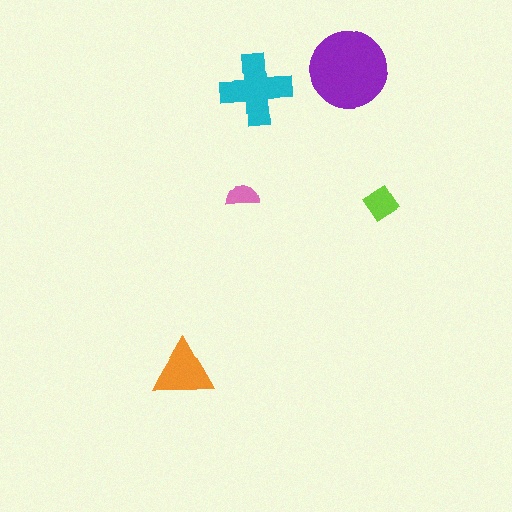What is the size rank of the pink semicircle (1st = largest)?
5th.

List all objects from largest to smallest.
The purple circle, the cyan cross, the orange triangle, the lime diamond, the pink semicircle.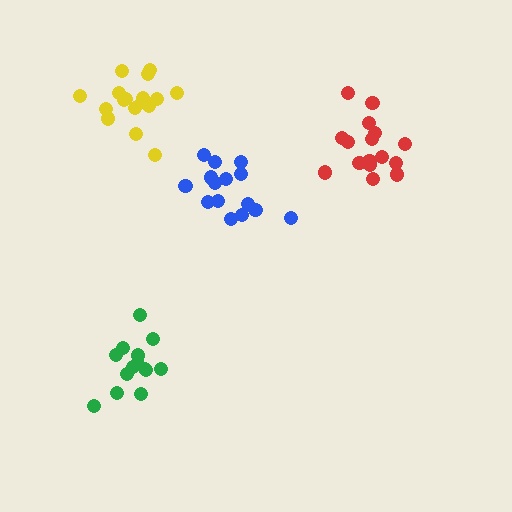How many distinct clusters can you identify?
There are 4 distinct clusters.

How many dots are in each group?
Group 1: 17 dots, Group 2: 17 dots, Group 3: 14 dots, Group 4: 15 dots (63 total).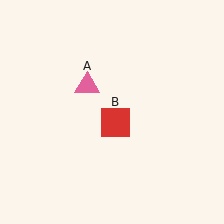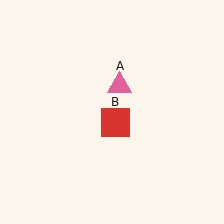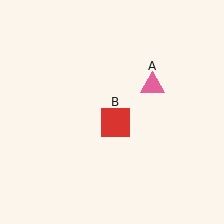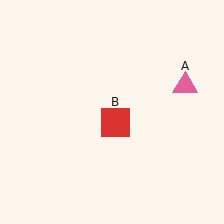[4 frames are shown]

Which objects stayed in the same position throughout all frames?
Red square (object B) remained stationary.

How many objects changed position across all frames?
1 object changed position: pink triangle (object A).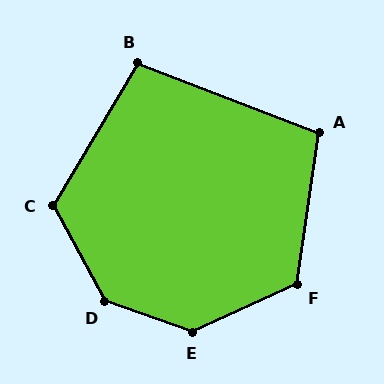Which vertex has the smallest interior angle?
B, at approximately 100 degrees.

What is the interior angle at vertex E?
Approximately 137 degrees (obtuse).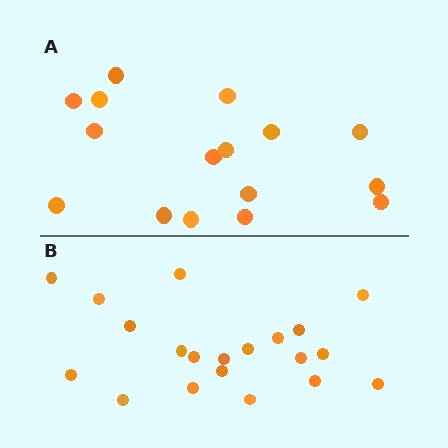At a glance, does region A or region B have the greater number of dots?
Region B (the bottom region) has more dots.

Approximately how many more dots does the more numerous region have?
Region B has about 4 more dots than region A.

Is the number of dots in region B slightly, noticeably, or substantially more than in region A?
Region B has noticeably more, but not dramatically so. The ratio is roughly 1.2 to 1.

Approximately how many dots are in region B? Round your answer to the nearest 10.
About 20 dots.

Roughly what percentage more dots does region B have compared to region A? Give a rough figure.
About 25% more.